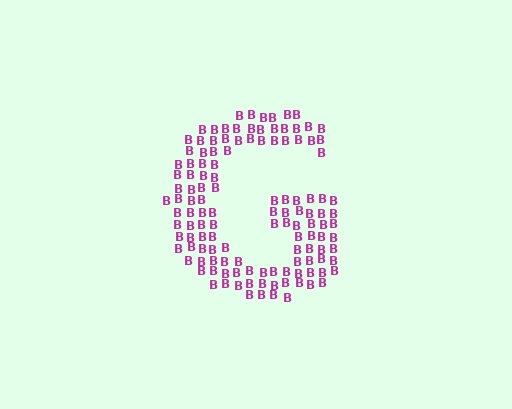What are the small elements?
The small elements are letter B's.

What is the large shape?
The large shape is the letter G.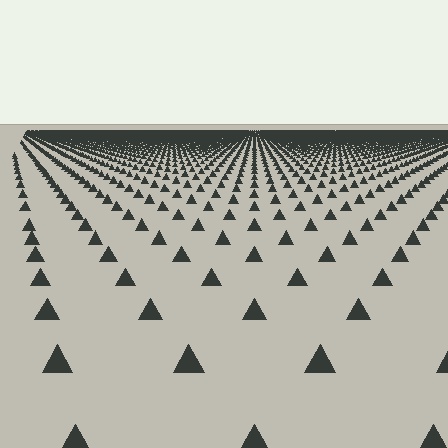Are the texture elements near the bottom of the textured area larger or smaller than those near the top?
Larger. Near the bottom, elements are closer to the viewer and appear at a bigger on-screen size.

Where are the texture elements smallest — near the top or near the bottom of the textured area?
Near the top.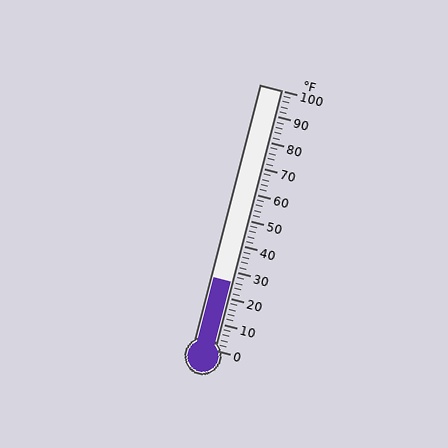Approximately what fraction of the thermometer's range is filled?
The thermometer is filled to approximately 25% of its range.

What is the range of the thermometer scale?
The thermometer scale ranges from 0°F to 100°F.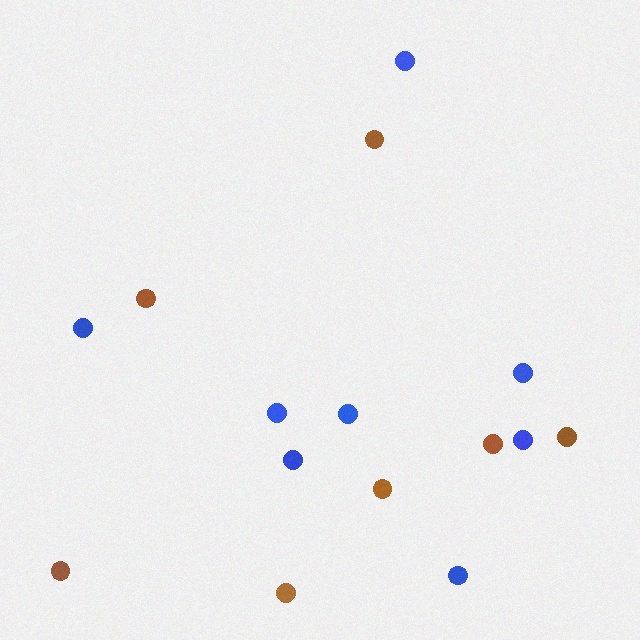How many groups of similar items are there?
There are 2 groups: one group of blue circles (8) and one group of brown circles (7).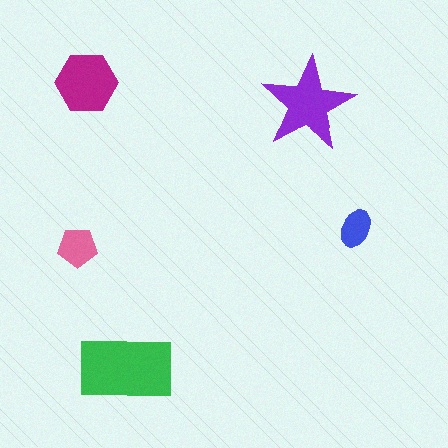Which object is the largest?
The green rectangle.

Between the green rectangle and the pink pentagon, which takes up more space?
The green rectangle.